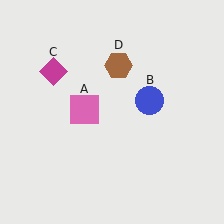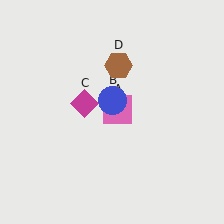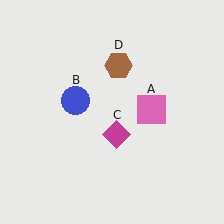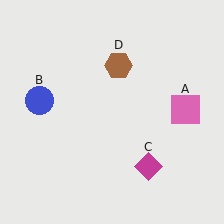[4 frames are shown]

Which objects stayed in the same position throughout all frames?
Brown hexagon (object D) remained stationary.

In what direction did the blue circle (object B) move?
The blue circle (object B) moved left.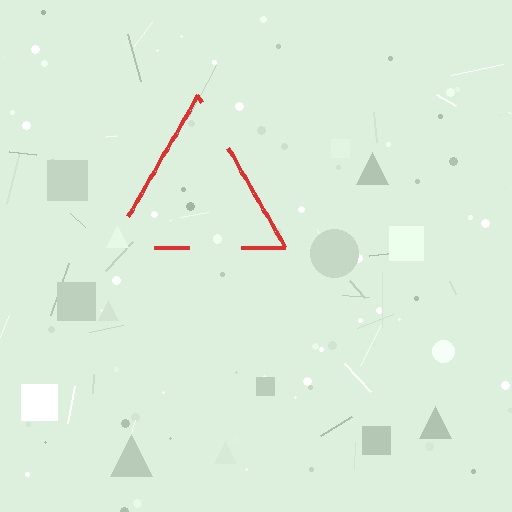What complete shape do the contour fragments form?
The contour fragments form a triangle.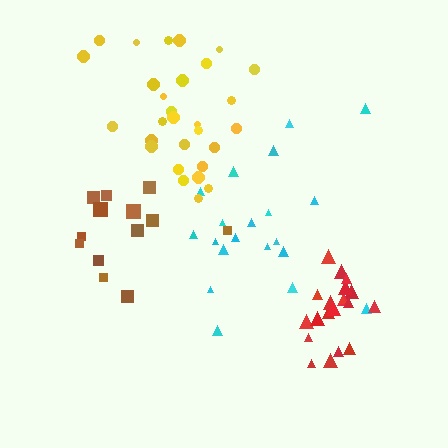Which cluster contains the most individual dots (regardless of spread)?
Yellow (29).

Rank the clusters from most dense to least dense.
red, yellow, brown, cyan.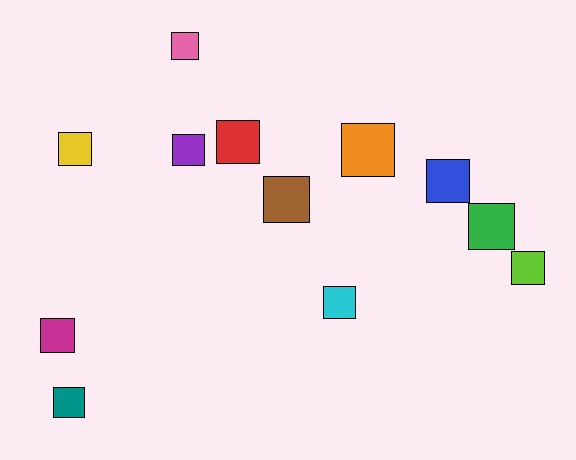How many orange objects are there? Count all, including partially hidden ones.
There is 1 orange object.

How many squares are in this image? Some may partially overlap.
There are 12 squares.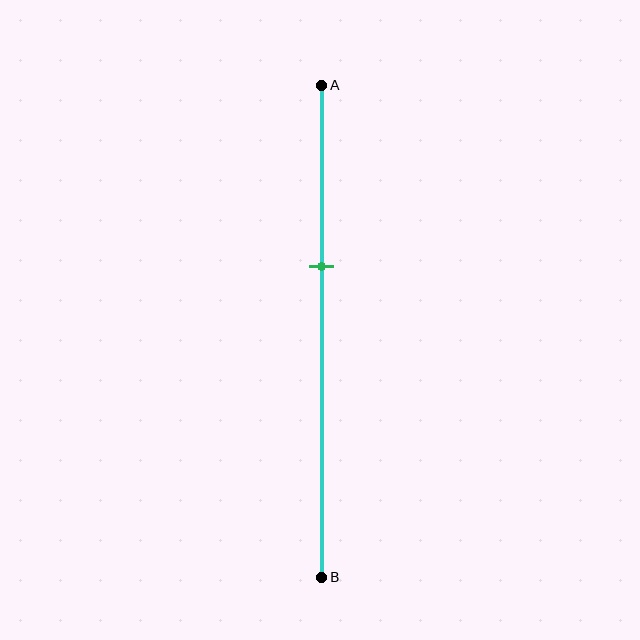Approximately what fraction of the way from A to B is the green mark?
The green mark is approximately 35% of the way from A to B.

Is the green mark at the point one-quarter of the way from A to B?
No, the mark is at about 35% from A, not at the 25% one-quarter point.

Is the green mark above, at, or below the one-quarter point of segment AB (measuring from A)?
The green mark is below the one-quarter point of segment AB.